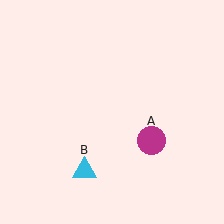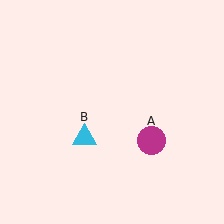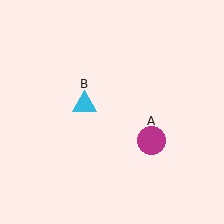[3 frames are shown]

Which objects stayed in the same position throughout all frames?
Magenta circle (object A) remained stationary.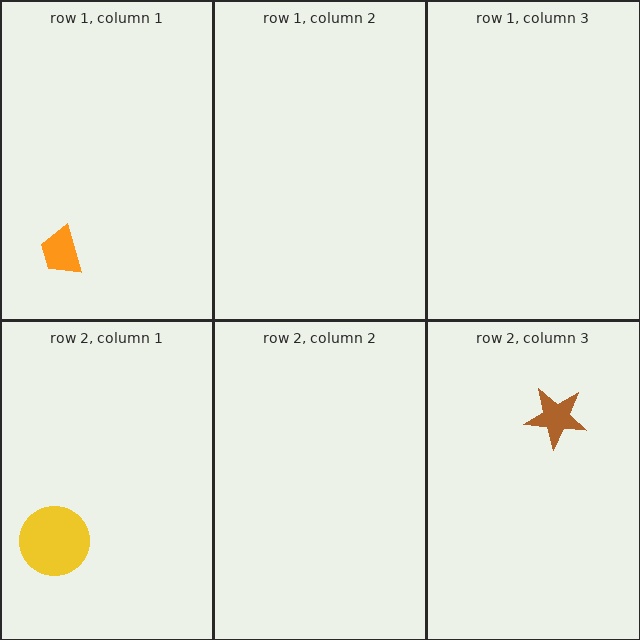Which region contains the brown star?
The row 2, column 3 region.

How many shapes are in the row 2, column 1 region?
1.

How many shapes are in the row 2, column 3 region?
1.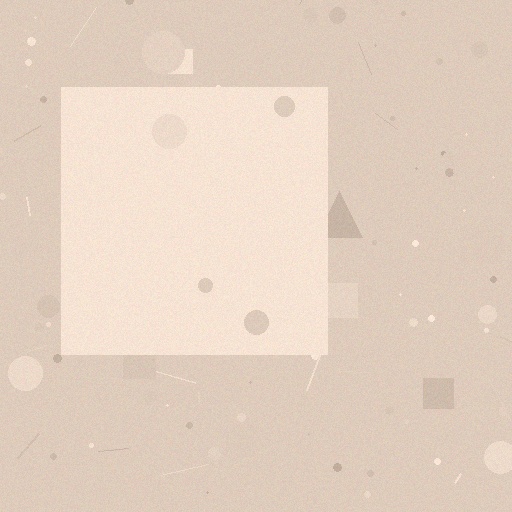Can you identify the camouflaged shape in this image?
The camouflaged shape is a square.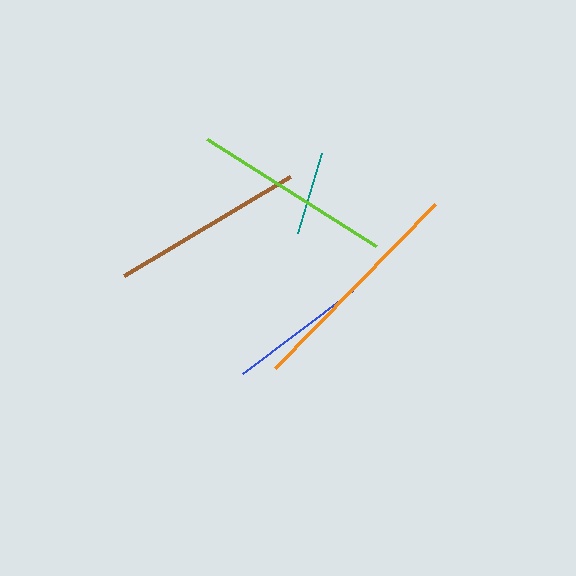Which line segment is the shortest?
The teal line is the shortest at approximately 84 pixels.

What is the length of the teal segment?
The teal segment is approximately 84 pixels long.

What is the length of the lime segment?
The lime segment is approximately 200 pixels long.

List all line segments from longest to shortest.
From longest to shortest: orange, lime, brown, blue, teal.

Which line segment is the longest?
The orange line is the longest at approximately 230 pixels.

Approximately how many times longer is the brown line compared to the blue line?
The brown line is approximately 1.4 times the length of the blue line.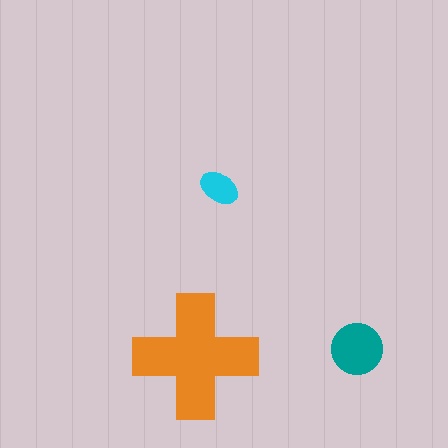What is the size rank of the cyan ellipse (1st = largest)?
3rd.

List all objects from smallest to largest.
The cyan ellipse, the teal circle, the orange cross.